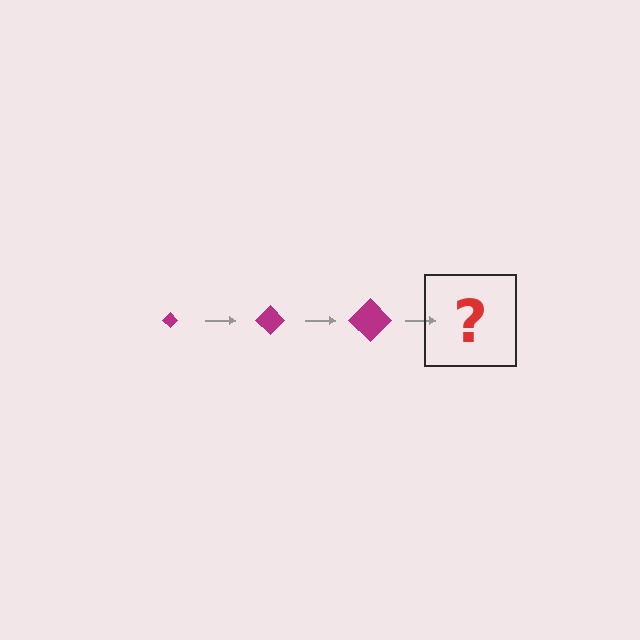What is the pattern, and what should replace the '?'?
The pattern is that the diamond gets progressively larger each step. The '?' should be a magenta diamond, larger than the previous one.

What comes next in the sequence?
The next element should be a magenta diamond, larger than the previous one.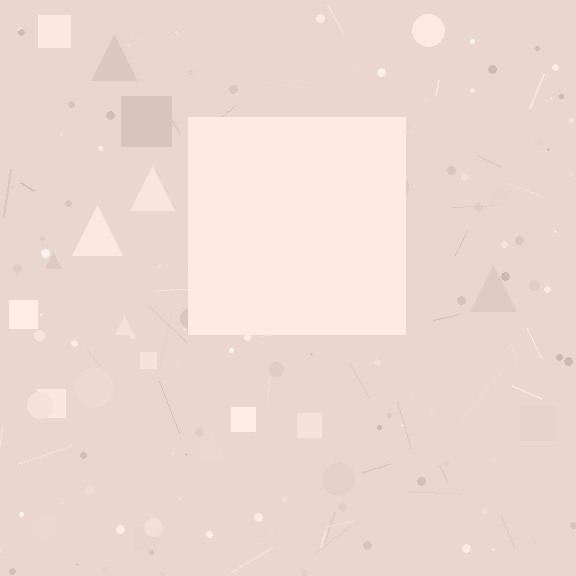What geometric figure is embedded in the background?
A square is embedded in the background.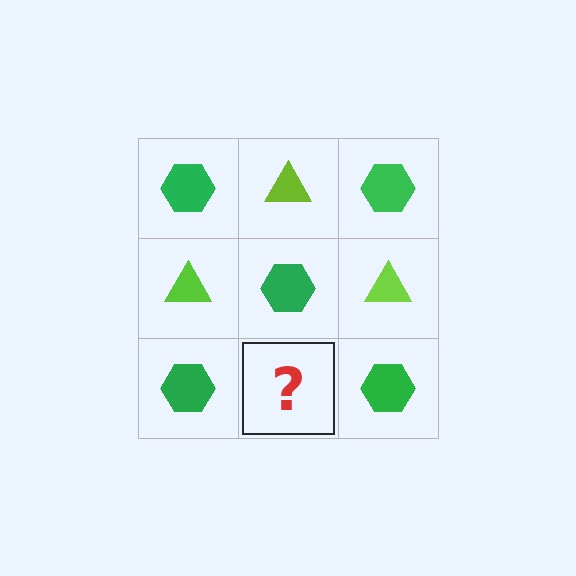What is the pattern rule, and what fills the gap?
The rule is that it alternates green hexagon and lime triangle in a checkerboard pattern. The gap should be filled with a lime triangle.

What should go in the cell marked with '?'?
The missing cell should contain a lime triangle.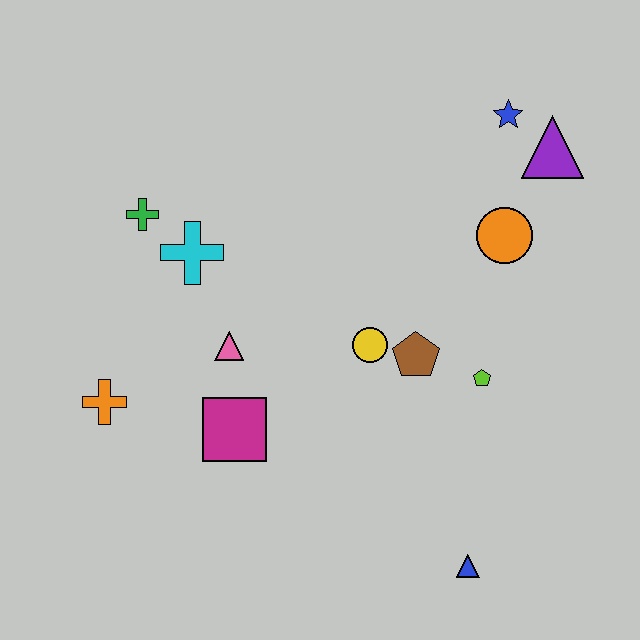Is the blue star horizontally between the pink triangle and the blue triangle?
No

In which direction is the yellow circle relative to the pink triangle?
The yellow circle is to the right of the pink triangle.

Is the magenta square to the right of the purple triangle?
No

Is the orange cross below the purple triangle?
Yes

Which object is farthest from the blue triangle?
The green cross is farthest from the blue triangle.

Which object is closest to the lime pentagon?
The brown pentagon is closest to the lime pentagon.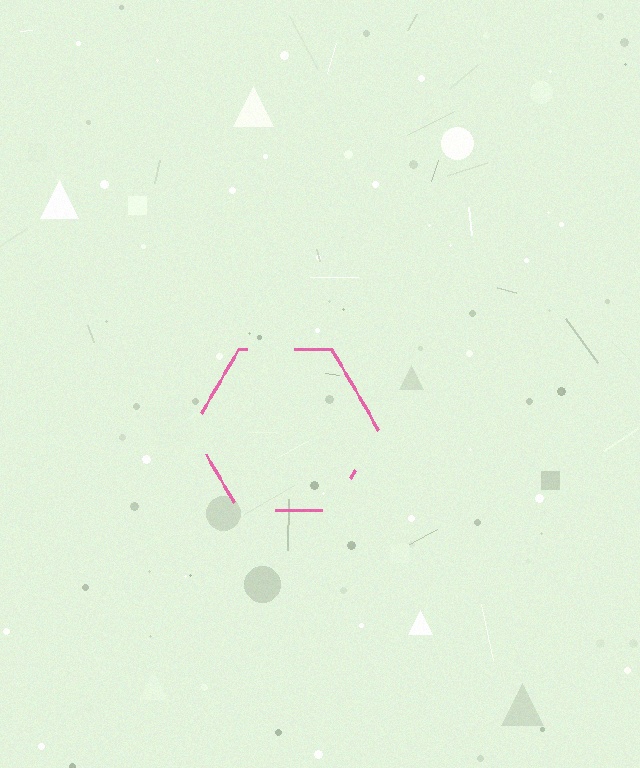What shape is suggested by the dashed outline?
The dashed outline suggests a hexagon.